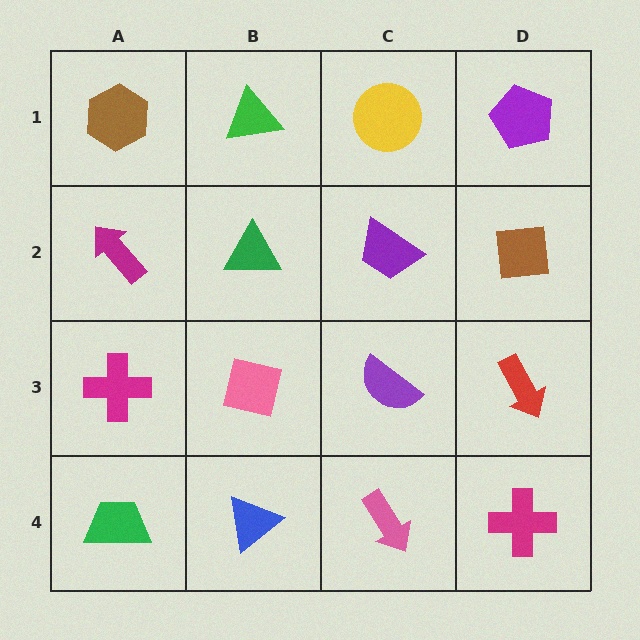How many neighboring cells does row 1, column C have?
3.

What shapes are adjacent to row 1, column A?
A magenta arrow (row 2, column A), a green triangle (row 1, column B).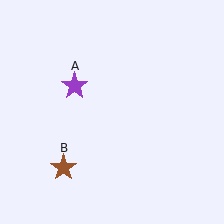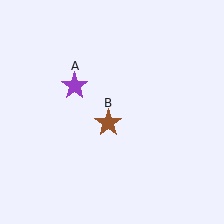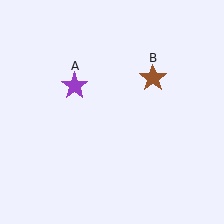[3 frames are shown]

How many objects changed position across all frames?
1 object changed position: brown star (object B).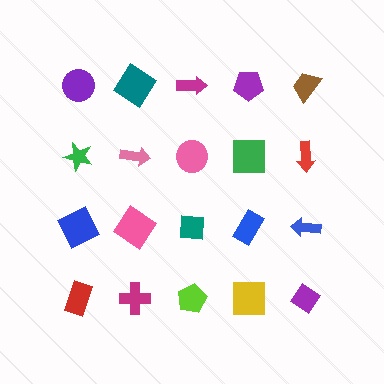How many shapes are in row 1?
5 shapes.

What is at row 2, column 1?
A green star.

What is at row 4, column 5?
A purple diamond.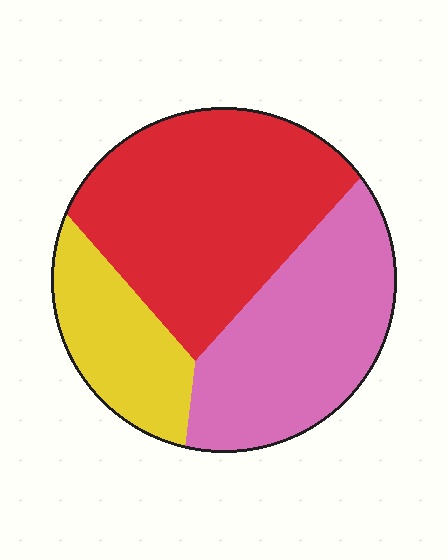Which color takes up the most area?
Red, at roughly 45%.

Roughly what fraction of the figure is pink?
Pink takes up about three eighths (3/8) of the figure.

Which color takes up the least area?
Yellow, at roughly 20%.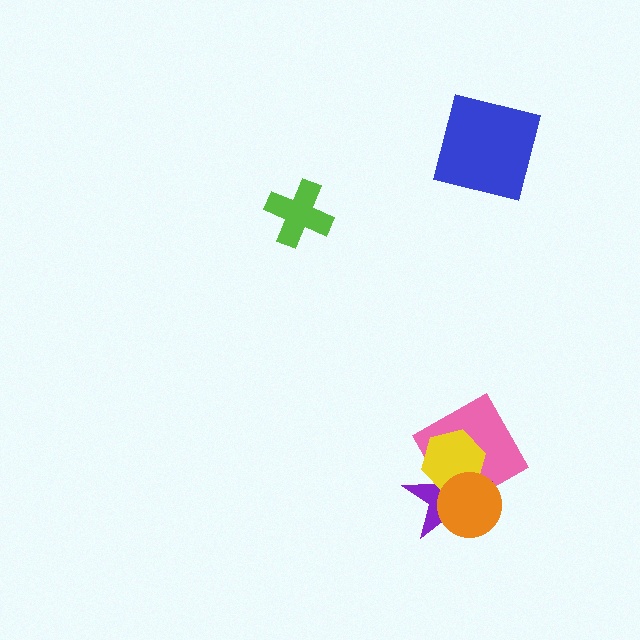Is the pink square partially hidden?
Yes, it is partially covered by another shape.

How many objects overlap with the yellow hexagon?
3 objects overlap with the yellow hexagon.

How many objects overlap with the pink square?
3 objects overlap with the pink square.